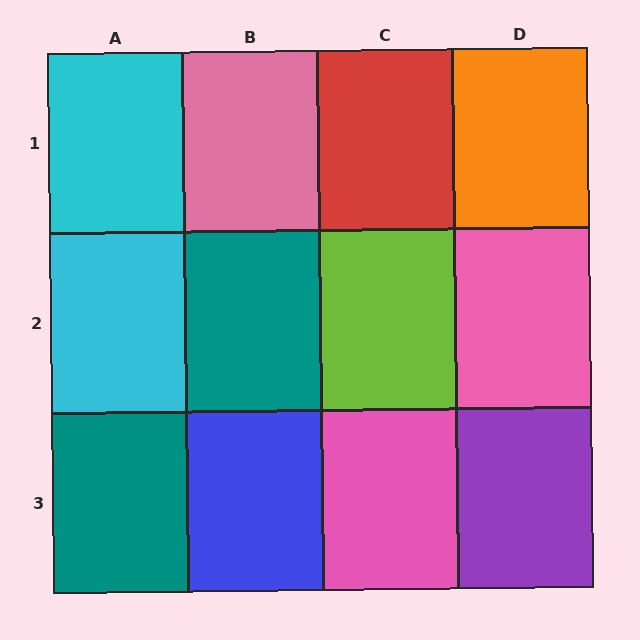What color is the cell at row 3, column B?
Blue.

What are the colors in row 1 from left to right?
Cyan, pink, red, orange.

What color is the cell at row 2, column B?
Teal.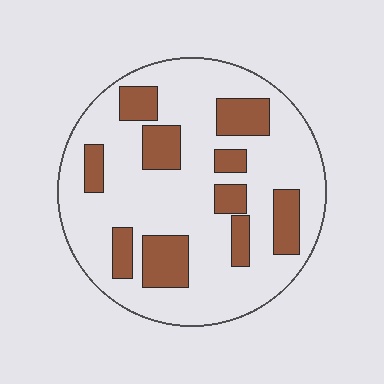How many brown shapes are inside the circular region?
10.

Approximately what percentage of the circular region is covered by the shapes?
Approximately 25%.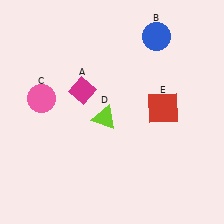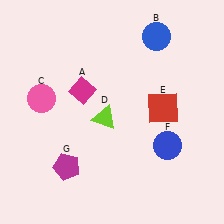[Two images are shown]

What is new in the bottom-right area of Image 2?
A blue circle (F) was added in the bottom-right area of Image 2.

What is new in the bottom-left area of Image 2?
A magenta pentagon (G) was added in the bottom-left area of Image 2.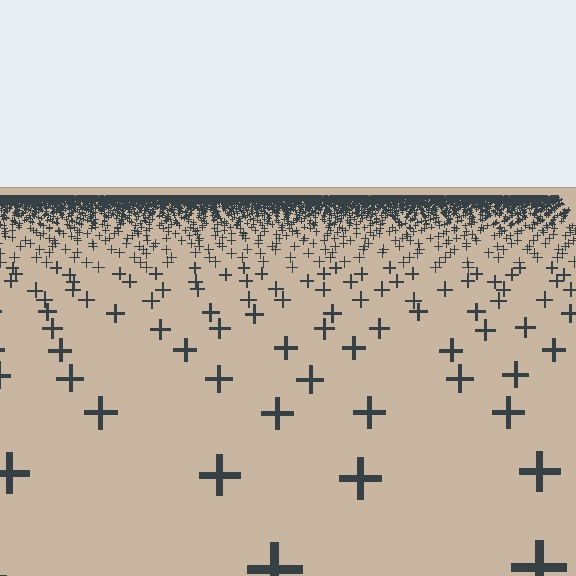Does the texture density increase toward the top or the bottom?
Density increases toward the top.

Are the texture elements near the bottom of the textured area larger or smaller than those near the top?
Larger. Near the bottom, elements are closer to the viewer and appear at a bigger on-screen size.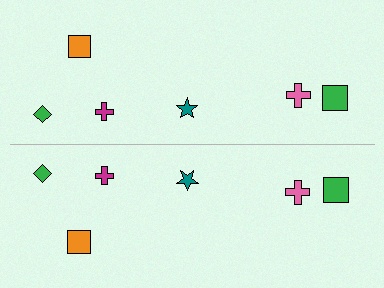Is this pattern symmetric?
Yes, this pattern has bilateral (reflection) symmetry.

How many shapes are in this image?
There are 12 shapes in this image.